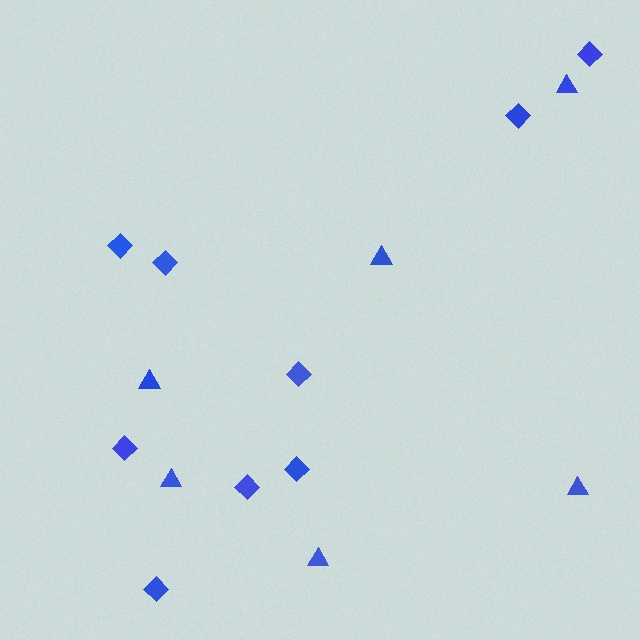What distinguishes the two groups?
There are 2 groups: one group of diamonds (9) and one group of triangles (6).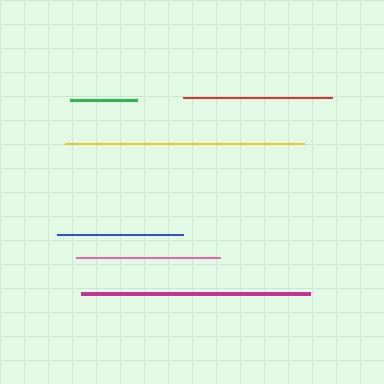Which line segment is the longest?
The yellow line is the longest at approximately 239 pixels.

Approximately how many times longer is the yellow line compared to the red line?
The yellow line is approximately 1.6 times the length of the red line.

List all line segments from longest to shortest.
From longest to shortest: yellow, magenta, red, pink, blue, green.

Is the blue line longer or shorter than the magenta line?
The magenta line is longer than the blue line.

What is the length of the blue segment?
The blue segment is approximately 126 pixels long.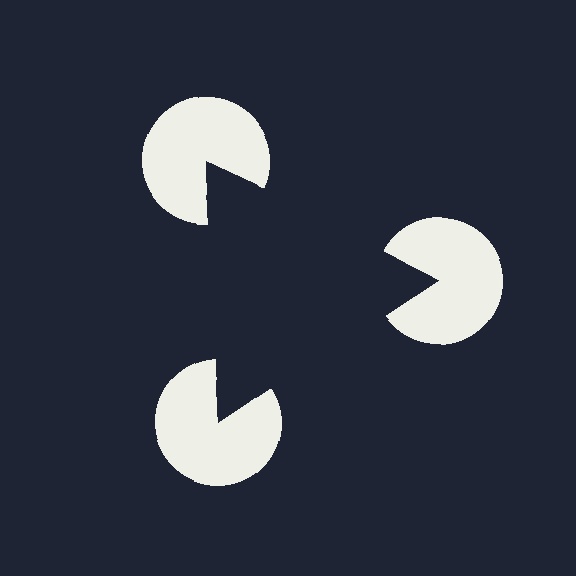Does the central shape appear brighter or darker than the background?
It typically appears slightly darker than the background, even though no actual brightness change is drawn.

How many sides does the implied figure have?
3 sides.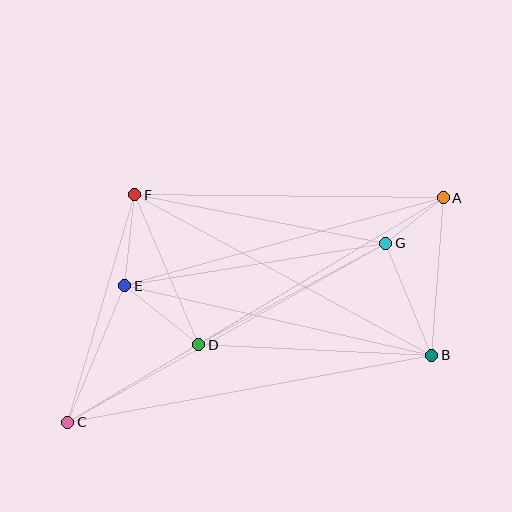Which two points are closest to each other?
Points A and G are closest to each other.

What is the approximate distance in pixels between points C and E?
The distance between C and E is approximately 148 pixels.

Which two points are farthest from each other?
Points A and C are farthest from each other.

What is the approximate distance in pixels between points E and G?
The distance between E and G is approximately 264 pixels.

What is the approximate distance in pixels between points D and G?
The distance between D and G is approximately 212 pixels.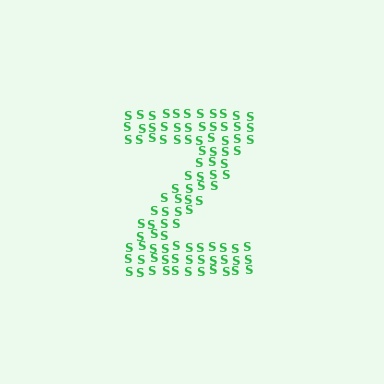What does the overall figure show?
The overall figure shows the letter Z.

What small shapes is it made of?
It is made of small letter S's.